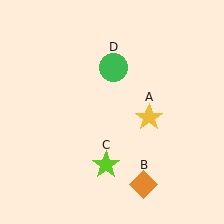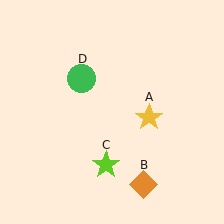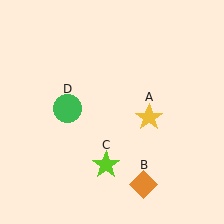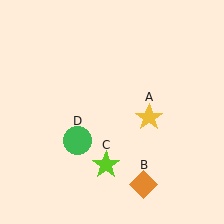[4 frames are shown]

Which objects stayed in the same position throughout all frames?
Yellow star (object A) and orange diamond (object B) and lime star (object C) remained stationary.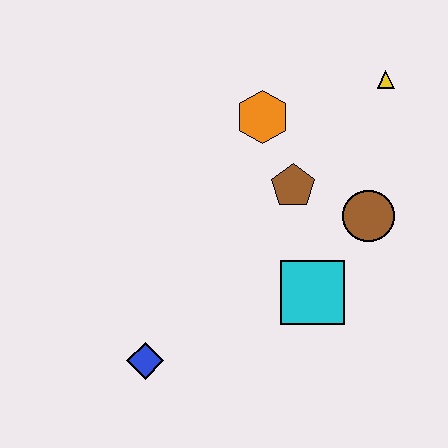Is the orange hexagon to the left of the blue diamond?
No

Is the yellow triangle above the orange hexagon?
Yes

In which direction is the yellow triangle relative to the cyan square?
The yellow triangle is above the cyan square.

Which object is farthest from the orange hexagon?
The blue diamond is farthest from the orange hexagon.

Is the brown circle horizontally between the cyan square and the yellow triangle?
Yes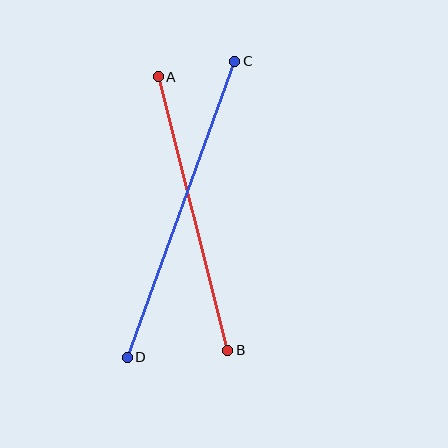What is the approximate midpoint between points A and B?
The midpoint is at approximately (193, 213) pixels.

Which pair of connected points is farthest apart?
Points C and D are farthest apart.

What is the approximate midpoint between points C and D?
The midpoint is at approximately (181, 209) pixels.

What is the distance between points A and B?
The distance is approximately 282 pixels.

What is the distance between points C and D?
The distance is approximately 315 pixels.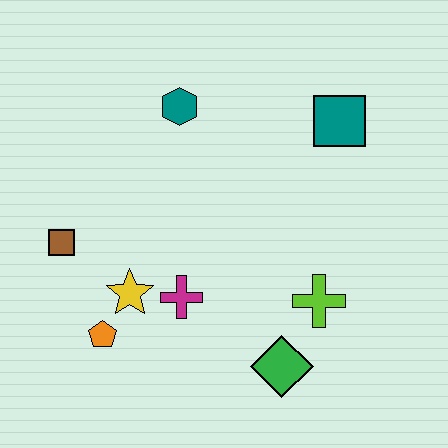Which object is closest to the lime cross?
The green diamond is closest to the lime cross.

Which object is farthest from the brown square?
The teal square is farthest from the brown square.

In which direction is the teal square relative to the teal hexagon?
The teal square is to the right of the teal hexagon.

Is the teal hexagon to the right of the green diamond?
No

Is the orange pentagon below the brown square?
Yes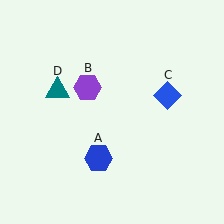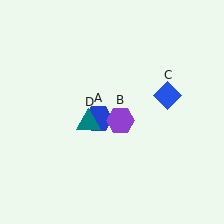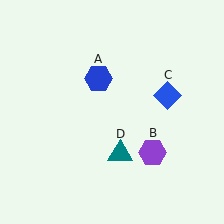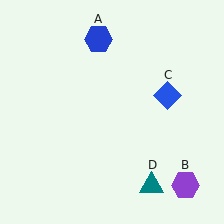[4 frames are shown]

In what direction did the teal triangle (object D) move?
The teal triangle (object D) moved down and to the right.